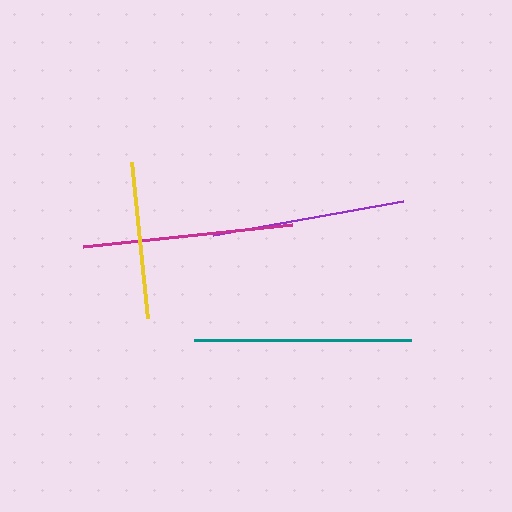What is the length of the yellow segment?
The yellow segment is approximately 157 pixels long.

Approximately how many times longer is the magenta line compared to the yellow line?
The magenta line is approximately 1.3 times the length of the yellow line.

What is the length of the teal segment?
The teal segment is approximately 217 pixels long.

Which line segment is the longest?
The teal line is the longest at approximately 217 pixels.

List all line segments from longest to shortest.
From longest to shortest: teal, magenta, purple, yellow.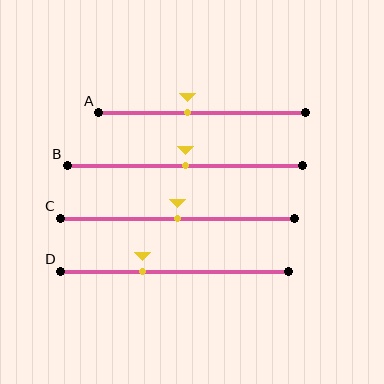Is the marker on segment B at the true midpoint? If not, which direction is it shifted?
Yes, the marker on segment B is at the true midpoint.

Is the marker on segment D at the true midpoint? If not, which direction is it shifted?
No, the marker on segment D is shifted to the left by about 14% of the segment length.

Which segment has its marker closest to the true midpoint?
Segment B has its marker closest to the true midpoint.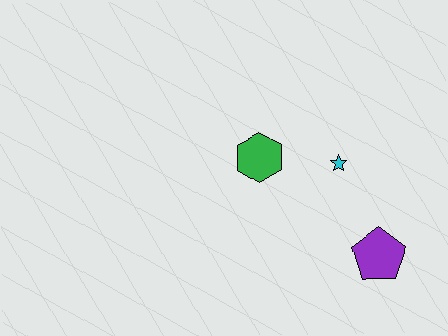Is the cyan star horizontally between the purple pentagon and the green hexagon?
Yes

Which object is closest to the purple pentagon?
The cyan star is closest to the purple pentagon.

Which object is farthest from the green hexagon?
The purple pentagon is farthest from the green hexagon.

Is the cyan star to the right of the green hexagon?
Yes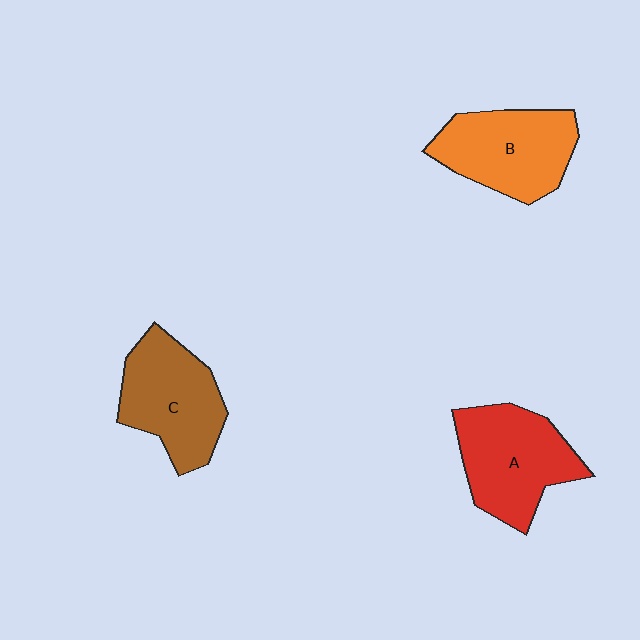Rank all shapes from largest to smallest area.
From largest to smallest: A (red), B (orange), C (brown).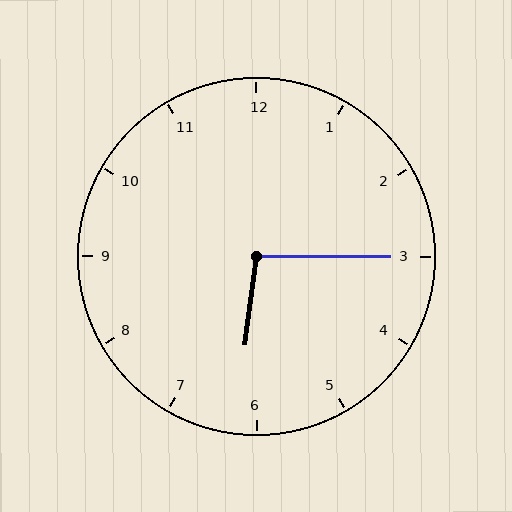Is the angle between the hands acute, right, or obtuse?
It is obtuse.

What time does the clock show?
6:15.